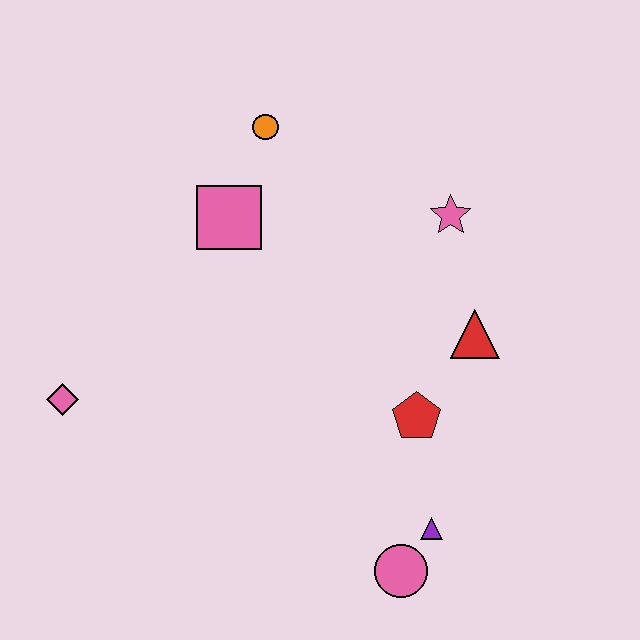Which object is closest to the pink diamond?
The pink square is closest to the pink diamond.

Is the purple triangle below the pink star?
Yes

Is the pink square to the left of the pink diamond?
No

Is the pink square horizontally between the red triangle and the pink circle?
No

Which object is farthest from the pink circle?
The orange circle is farthest from the pink circle.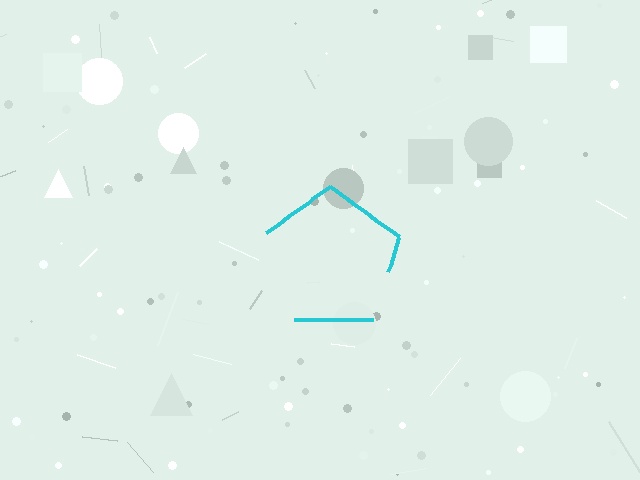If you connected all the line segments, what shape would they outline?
They would outline a pentagon.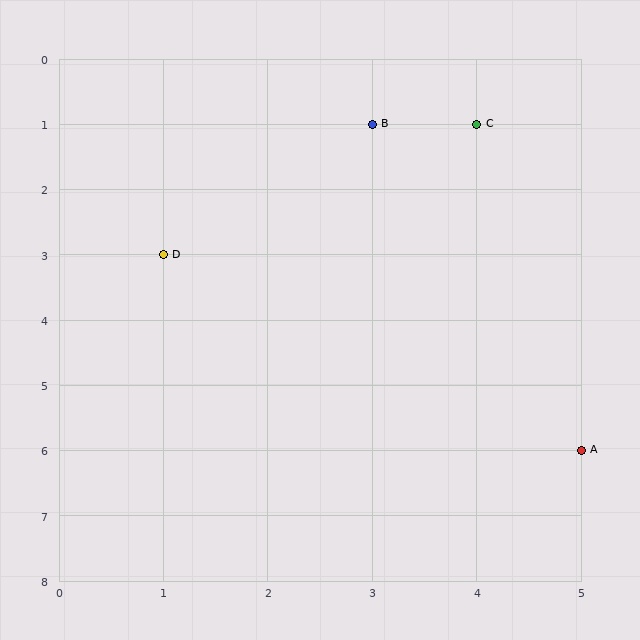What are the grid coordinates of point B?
Point B is at grid coordinates (3, 1).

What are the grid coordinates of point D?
Point D is at grid coordinates (1, 3).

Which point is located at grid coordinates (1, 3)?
Point D is at (1, 3).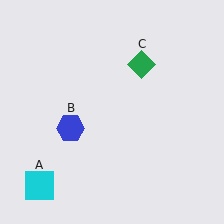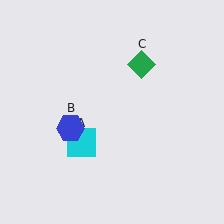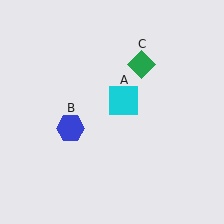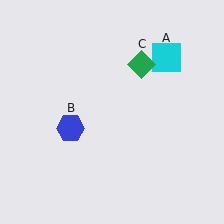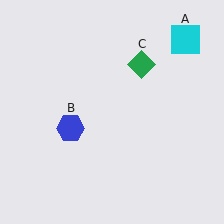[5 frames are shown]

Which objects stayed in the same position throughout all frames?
Blue hexagon (object B) and green diamond (object C) remained stationary.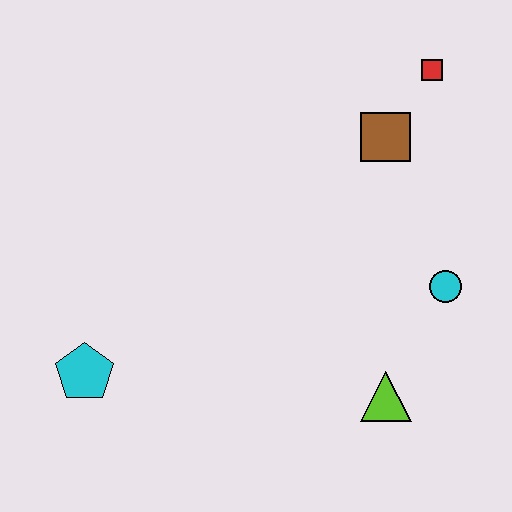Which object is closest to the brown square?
The red square is closest to the brown square.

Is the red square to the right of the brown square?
Yes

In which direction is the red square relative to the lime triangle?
The red square is above the lime triangle.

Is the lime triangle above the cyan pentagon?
No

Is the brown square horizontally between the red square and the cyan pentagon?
Yes